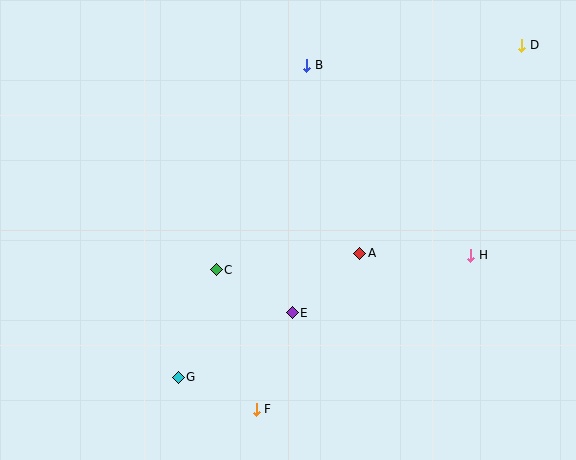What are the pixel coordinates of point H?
Point H is at (471, 255).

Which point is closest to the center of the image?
Point A at (360, 253) is closest to the center.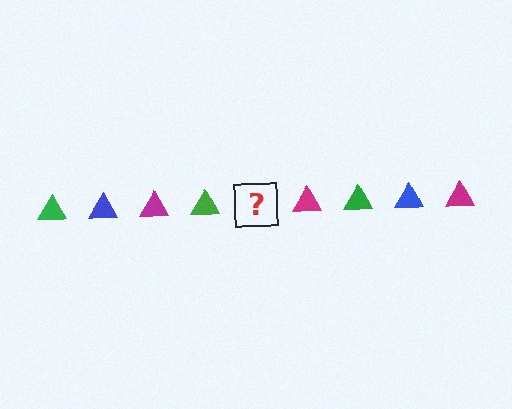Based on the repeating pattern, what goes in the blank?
The blank should be a blue triangle.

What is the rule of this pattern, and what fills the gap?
The rule is that the pattern cycles through green, blue, magenta triangles. The gap should be filled with a blue triangle.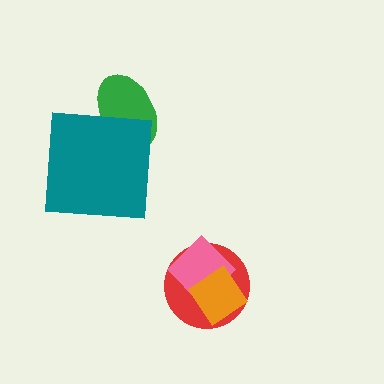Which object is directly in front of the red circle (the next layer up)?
The pink diamond is directly in front of the red circle.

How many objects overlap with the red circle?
2 objects overlap with the red circle.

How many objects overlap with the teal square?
1 object overlaps with the teal square.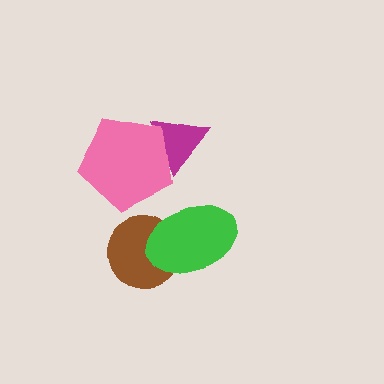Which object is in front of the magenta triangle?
The pink pentagon is in front of the magenta triangle.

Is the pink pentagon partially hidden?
No, no other shape covers it.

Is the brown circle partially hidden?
Yes, it is partially covered by another shape.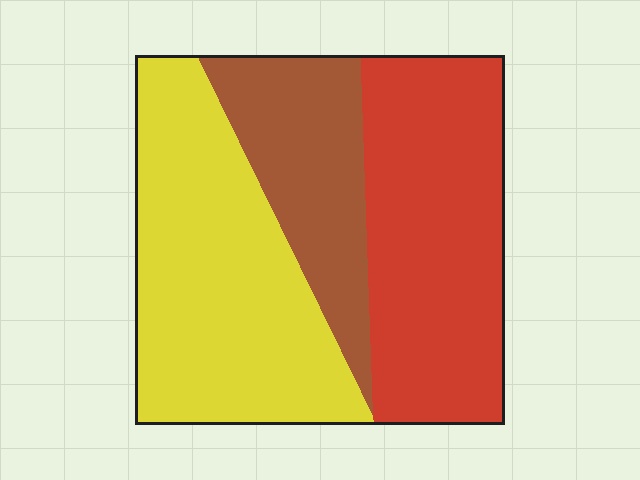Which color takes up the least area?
Brown, at roughly 20%.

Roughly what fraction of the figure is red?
Red takes up about three eighths (3/8) of the figure.